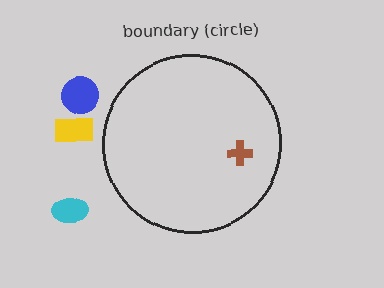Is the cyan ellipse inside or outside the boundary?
Outside.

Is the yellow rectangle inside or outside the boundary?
Outside.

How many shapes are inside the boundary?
1 inside, 3 outside.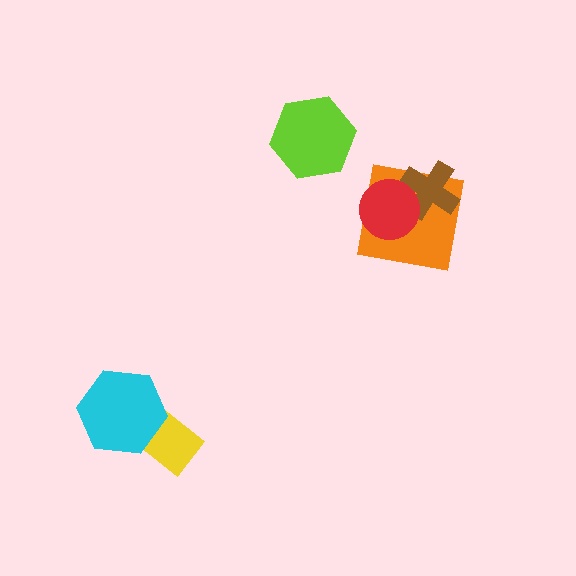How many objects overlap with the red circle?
2 objects overlap with the red circle.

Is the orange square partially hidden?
Yes, it is partially covered by another shape.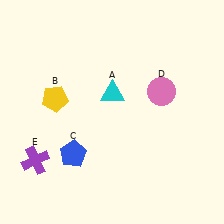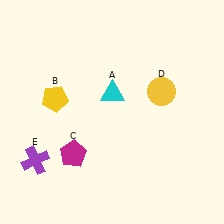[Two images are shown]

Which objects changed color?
C changed from blue to magenta. D changed from pink to yellow.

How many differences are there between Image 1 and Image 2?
There are 2 differences between the two images.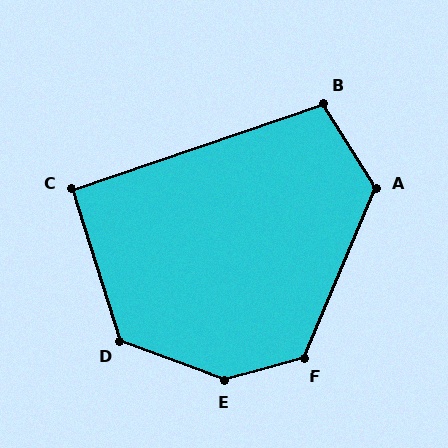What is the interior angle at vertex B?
Approximately 103 degrees (obtuse).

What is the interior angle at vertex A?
Approximately 125 degrees (obtuse).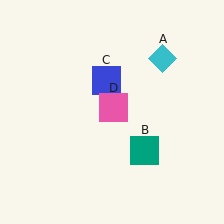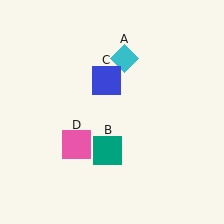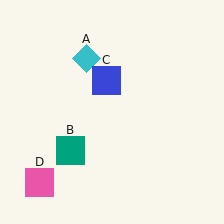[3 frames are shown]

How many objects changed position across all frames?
3 objects changed position: cyan diamond (object A), teal square (object B), pink square (object D).